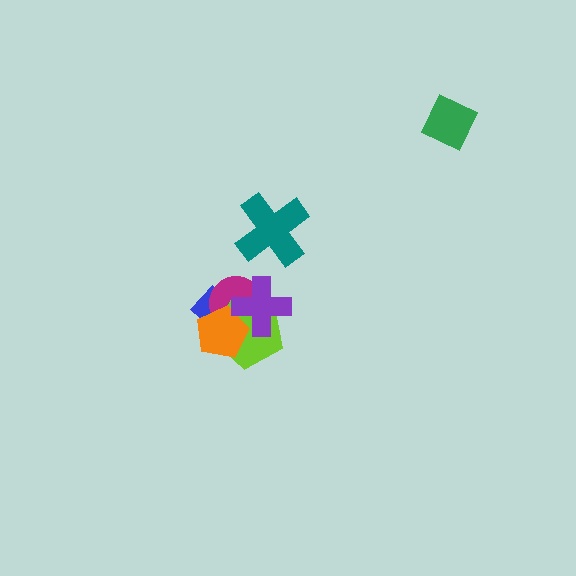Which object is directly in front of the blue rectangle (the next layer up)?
The magenta circle is directly in front of the blue rectangle.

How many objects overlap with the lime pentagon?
4 objects overlap with the lime pentagon.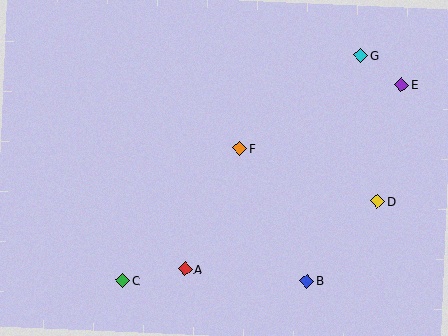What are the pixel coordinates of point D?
Point D is at (378, 201).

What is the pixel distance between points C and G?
The distance between C and G is 327 pixels.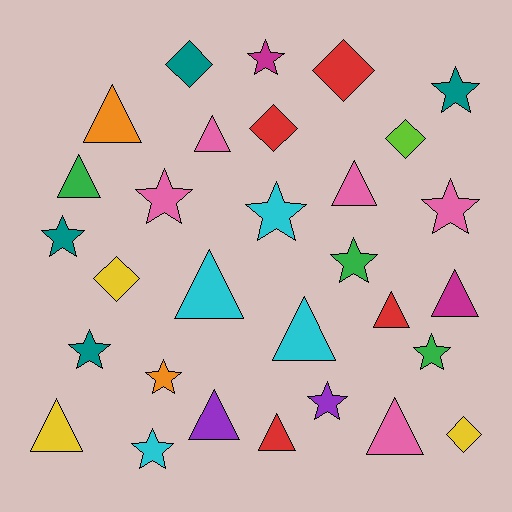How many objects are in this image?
There are 30 objects.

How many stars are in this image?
There are 12 stars.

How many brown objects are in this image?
There are no brown objects.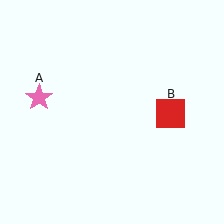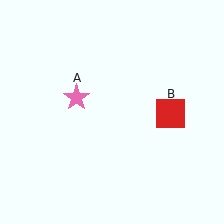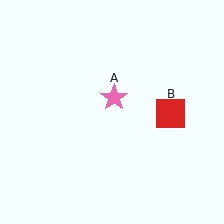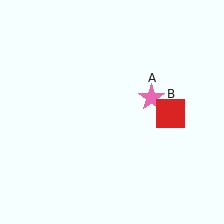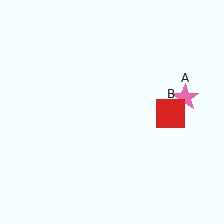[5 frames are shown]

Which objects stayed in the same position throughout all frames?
Red square (object B) remained stationary.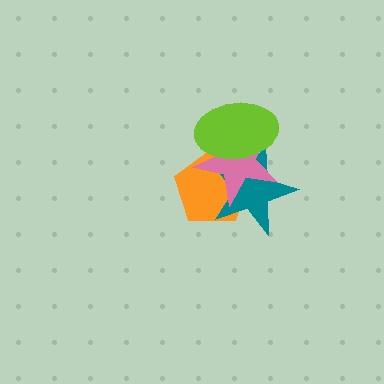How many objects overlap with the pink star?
3 objects overlap with the pink star.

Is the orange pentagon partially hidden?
Yes, it is partially covered by another shape.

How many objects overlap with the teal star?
3 objects overlap with the teal star.